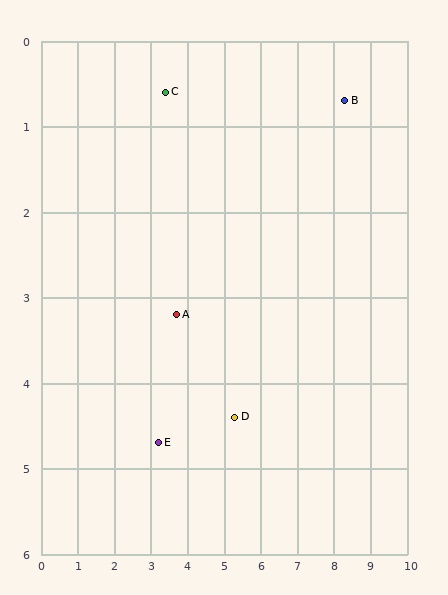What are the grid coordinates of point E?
Point E is at approximately (3.2, 4.7).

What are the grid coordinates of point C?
Point C is at approximately (3.4, 0.6).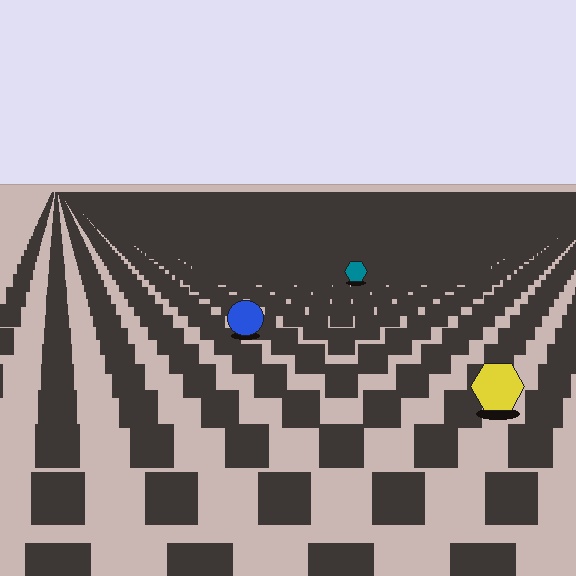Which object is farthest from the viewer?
The teal hexagon is farthest from the viewer. It appears smaller and the ground texture around it is denser.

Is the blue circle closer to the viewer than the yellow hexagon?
No. The yellow hexagon is closer — you can tell from the texture gradient: the ground texture is coarser near it.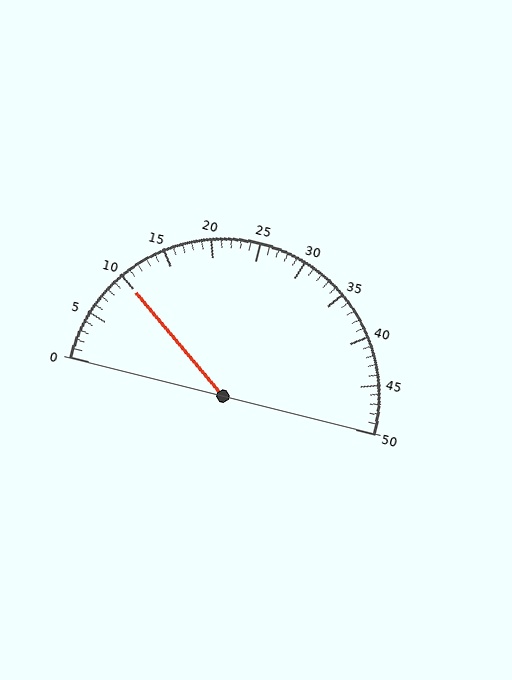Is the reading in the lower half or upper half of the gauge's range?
The reading is in the lower half of the range (0 to 50).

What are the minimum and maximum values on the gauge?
The gauge ranges from 0 to 50.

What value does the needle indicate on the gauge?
The needle indicates approximately 10.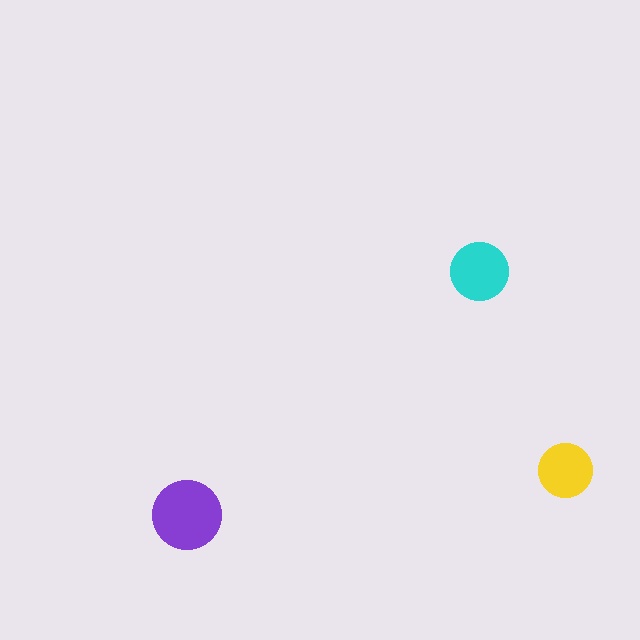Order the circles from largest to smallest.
the purple one, the cyan one, the yellow one.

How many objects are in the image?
There are 3 objects in the image.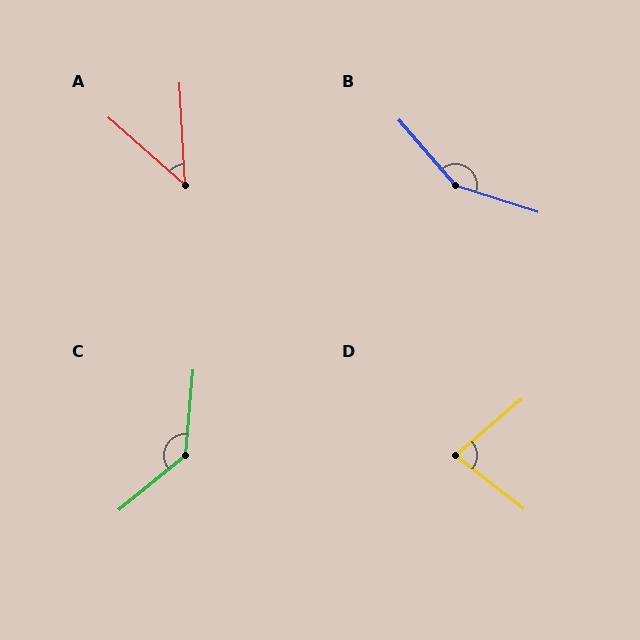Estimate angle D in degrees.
Approximately 79 degrees.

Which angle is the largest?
B, at approximately 149 degrees.